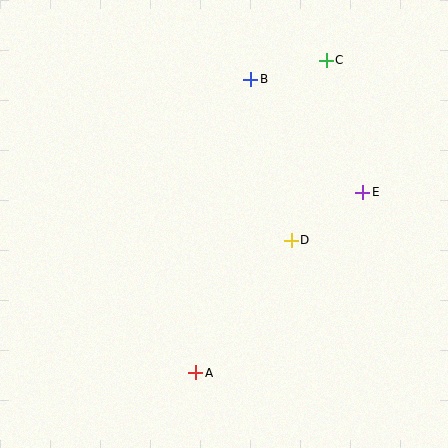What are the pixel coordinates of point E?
Point E is at (362, 192).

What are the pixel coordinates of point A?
Point A is at (196, 373).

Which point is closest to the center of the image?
Point D at (291, 240) is closest to the center.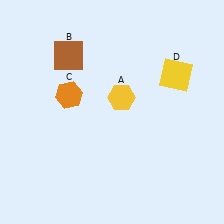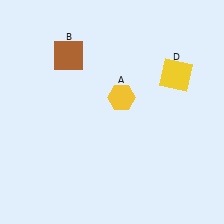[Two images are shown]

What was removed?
The orange hexagon (C) was removed in Image 2.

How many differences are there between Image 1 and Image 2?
There is 1 difference between the two images.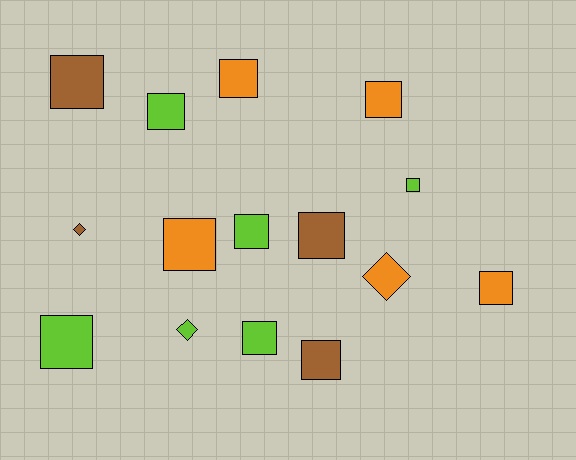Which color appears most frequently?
Lime, with 6 objects.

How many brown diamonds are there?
There is 1 brown diamond.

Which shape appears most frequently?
Square, with 12 objects.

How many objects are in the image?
There are 15 objects.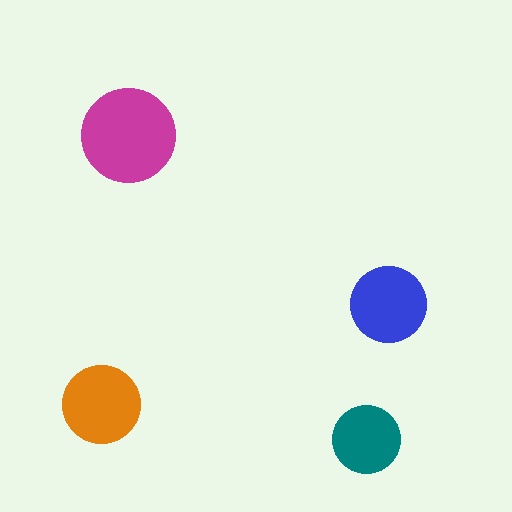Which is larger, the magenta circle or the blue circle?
The magenta one.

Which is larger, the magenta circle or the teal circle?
The magenta one.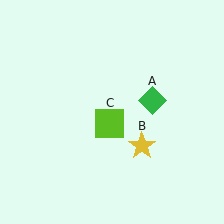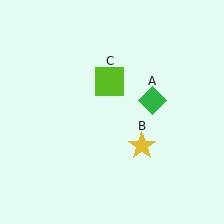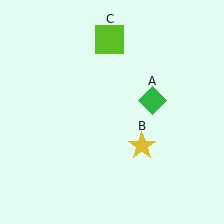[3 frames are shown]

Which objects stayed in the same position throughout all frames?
Green diamond (object A) and yellow star (object B) remained stationary.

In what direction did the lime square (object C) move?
The lime square (object C) moved up.